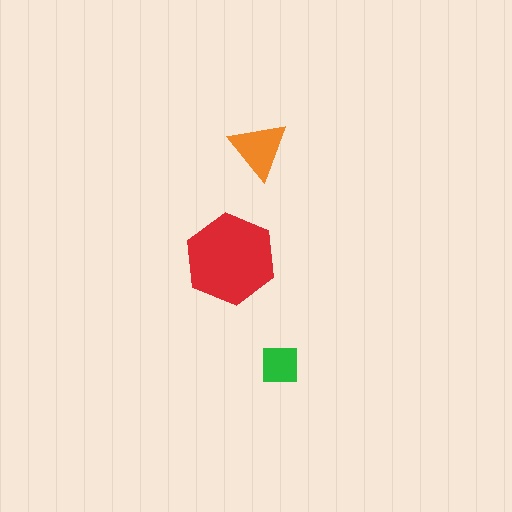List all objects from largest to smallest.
The red hexagon, the orange triangle, the green square.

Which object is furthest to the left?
The red hexagon is leftmost.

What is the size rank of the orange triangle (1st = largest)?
2nd.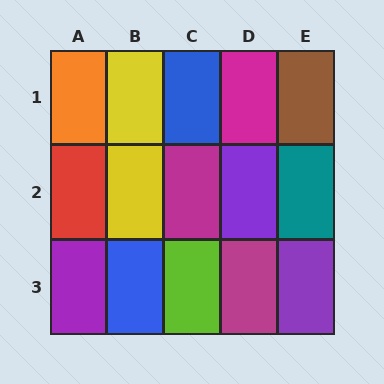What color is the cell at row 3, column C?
Lime.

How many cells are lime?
1 cell is lime.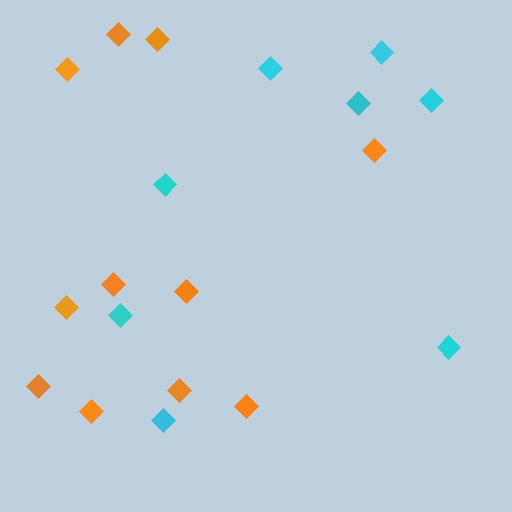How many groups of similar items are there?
There are 2 groups: one group of cyan diamonds (8) and one group of orange diamonds (11).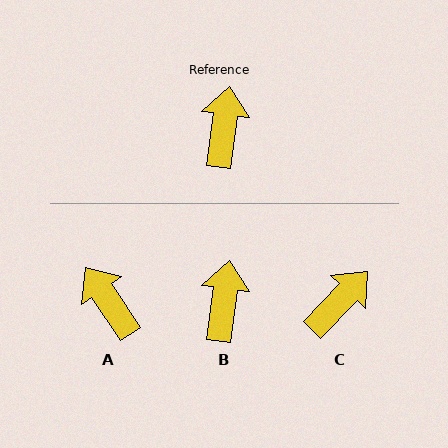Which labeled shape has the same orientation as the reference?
B.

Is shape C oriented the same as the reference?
No, it is off by about 36 degrees.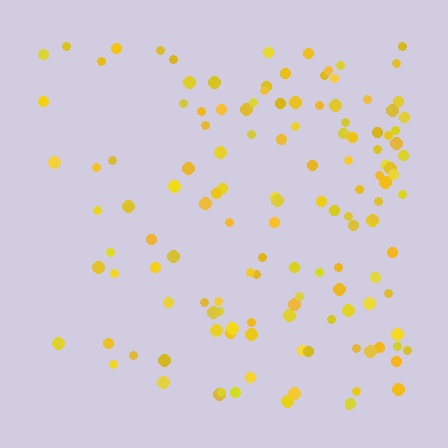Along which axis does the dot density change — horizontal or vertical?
Horizontal.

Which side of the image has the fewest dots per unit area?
The left.